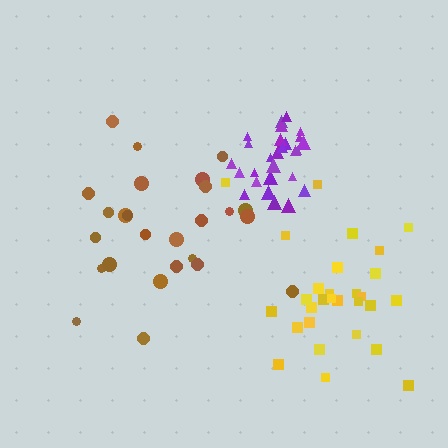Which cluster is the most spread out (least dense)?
Brown.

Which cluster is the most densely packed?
Purple.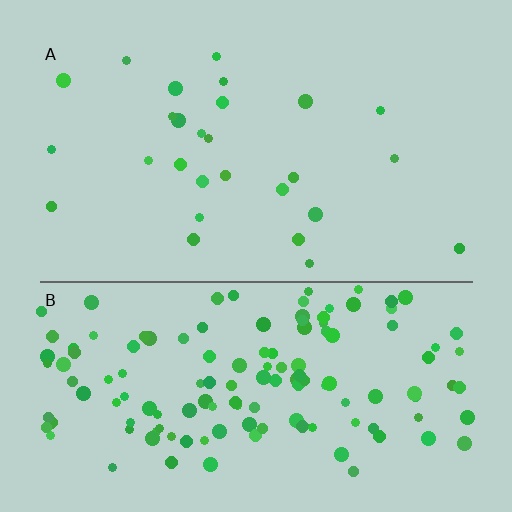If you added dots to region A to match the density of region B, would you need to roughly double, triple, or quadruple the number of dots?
Approximately quadruple.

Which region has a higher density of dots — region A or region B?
B (the bottom).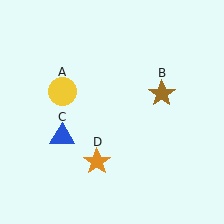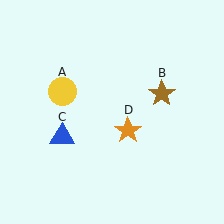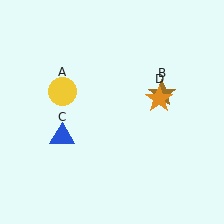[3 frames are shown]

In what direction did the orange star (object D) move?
The orange star (object D) moved up and to the right.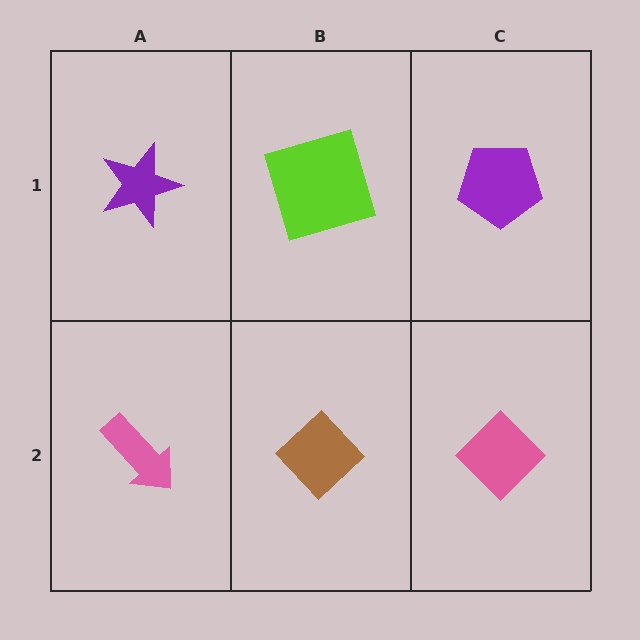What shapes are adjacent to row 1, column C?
A pink diamond (row 2, column C), a lime square (row 1, column B).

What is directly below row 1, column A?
A pink arrow.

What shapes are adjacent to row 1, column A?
A pink arrow (row 2, column A), a lime square (row 1, column B).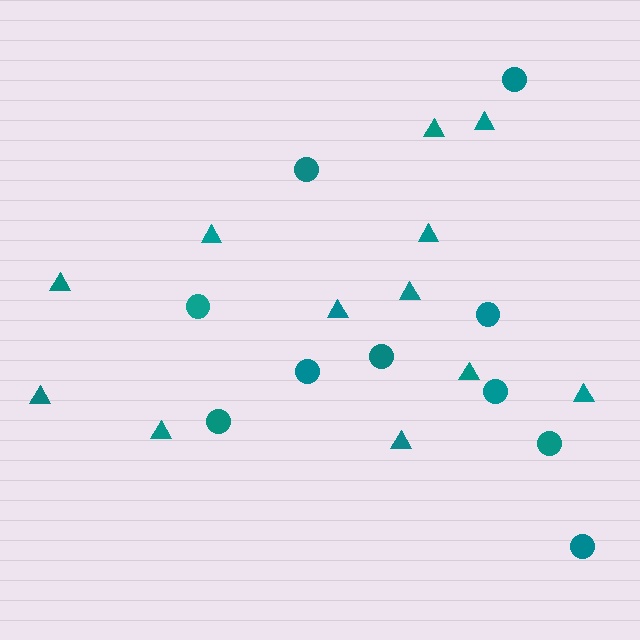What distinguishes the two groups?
There are 2 groups: one group of triangles (12) and one group of circles (10).